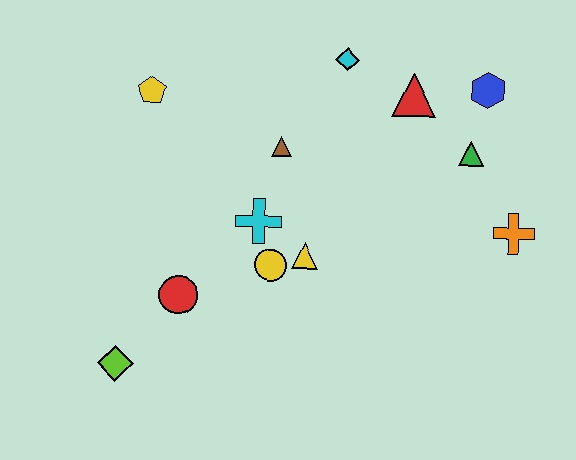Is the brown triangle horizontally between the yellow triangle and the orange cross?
No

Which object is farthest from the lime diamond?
The blue hexagon is farthest from the lime diamond.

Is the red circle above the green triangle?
No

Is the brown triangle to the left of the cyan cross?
No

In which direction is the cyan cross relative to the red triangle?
The cyan cross is to the left of the red triangle.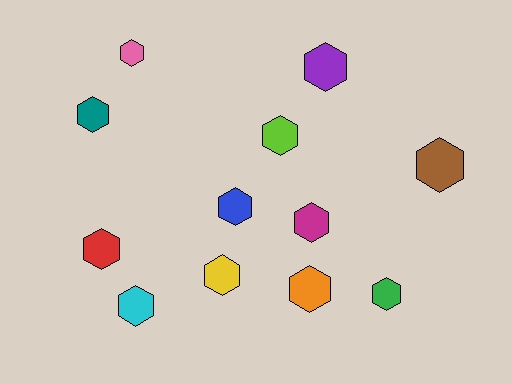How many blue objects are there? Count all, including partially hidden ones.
There is 1 blue object.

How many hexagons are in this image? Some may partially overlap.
There are 12 hexagons.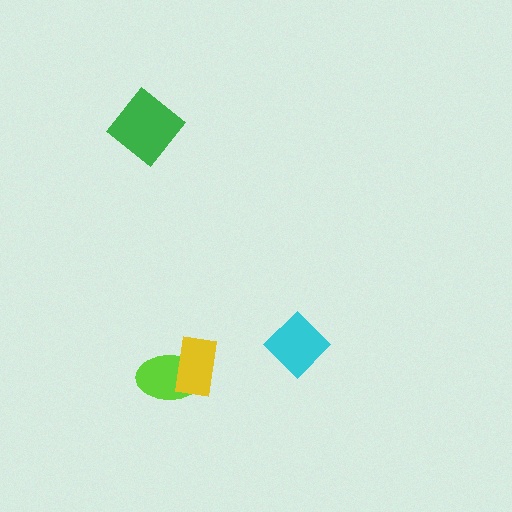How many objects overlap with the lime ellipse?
1 object overlaps with the lime ellipse.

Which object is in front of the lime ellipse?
The yellow rectangle is in front of the lime ellipse.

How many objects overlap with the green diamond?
0 objects overlap with the green diamond.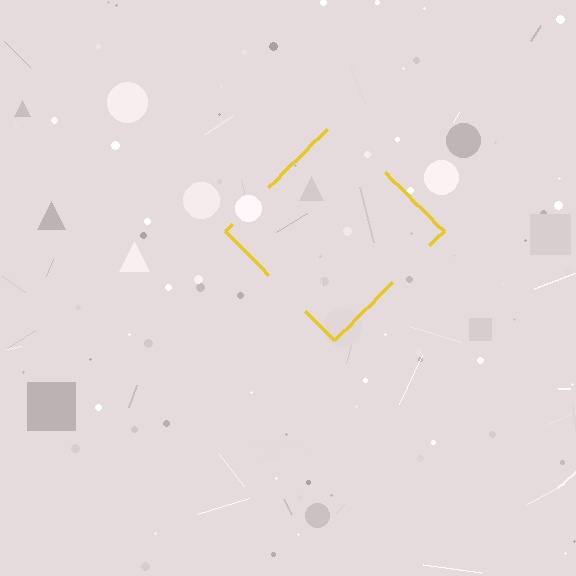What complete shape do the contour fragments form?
The contour fragments form a diamond.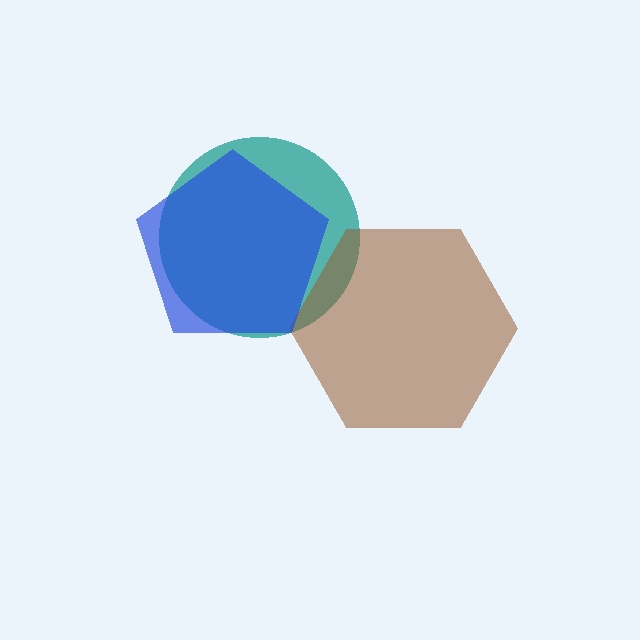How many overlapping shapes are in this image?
There are 3 overlapping shapes in the image.